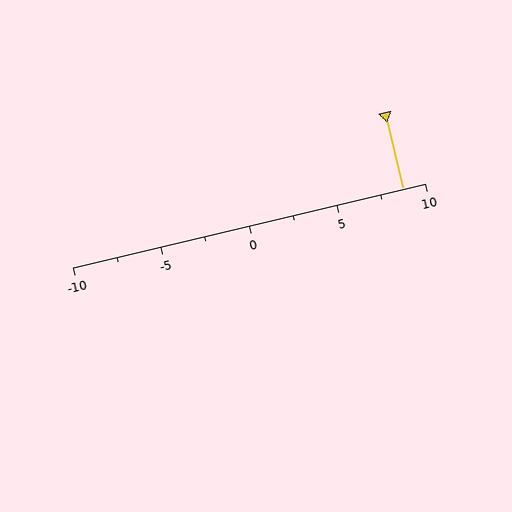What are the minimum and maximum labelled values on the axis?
The axis runs from -10 to 10.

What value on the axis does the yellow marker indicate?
The marker indicates approximately 8.8.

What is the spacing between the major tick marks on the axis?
The major ticks are spaced 5 apart.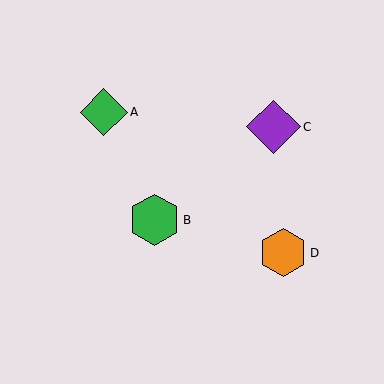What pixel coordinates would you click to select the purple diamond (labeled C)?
Click at (273, 127) to select the purple diamond C.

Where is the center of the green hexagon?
The center of the green hexagon is at (155, 220).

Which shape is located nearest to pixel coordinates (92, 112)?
The green diamond (labeled A) at (104, 112) is nearest to that location.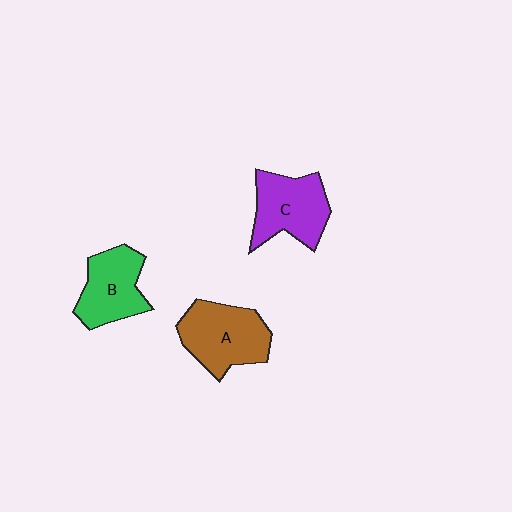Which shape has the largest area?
Shape A (brown).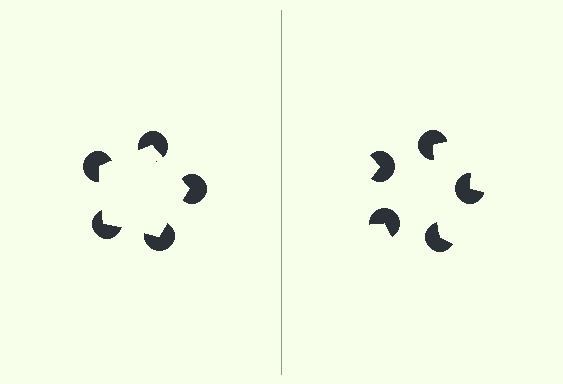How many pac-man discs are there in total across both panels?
10 — 5 on each side.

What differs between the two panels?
The pac-man discs are positioned identically on both sides; only the wedge orientations differ. On the left they align to a pentagon; on the right they are misaligned.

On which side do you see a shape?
An illusory pentagon appears on the left side. On the right side the wedge cuts are rotated, so no coherent shape forms.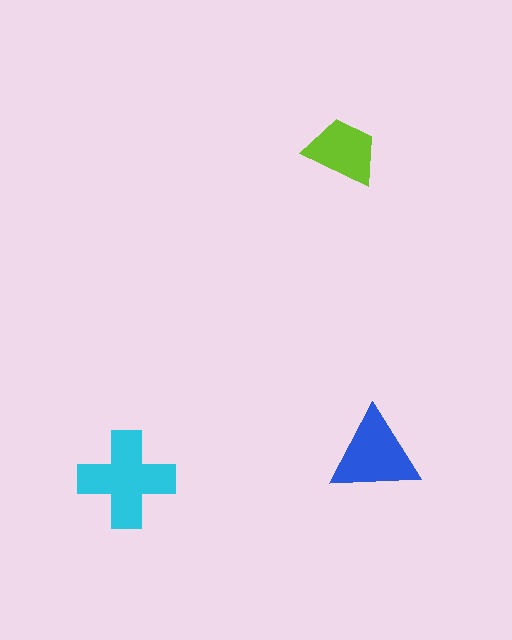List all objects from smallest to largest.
The lime trapezoid, the blue triangle, the cyan cross.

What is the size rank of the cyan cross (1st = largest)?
1st.